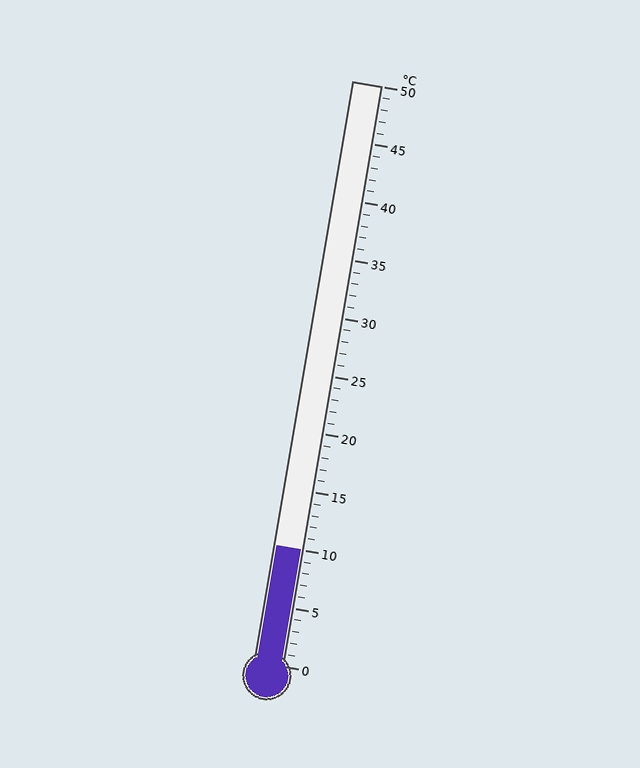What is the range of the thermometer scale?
The thermometer scale ranges from 0°C to 50°C.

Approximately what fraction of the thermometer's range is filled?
The thermometer is filled to approximately 20% of its range.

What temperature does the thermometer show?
The thermometer shows approximately 10°C.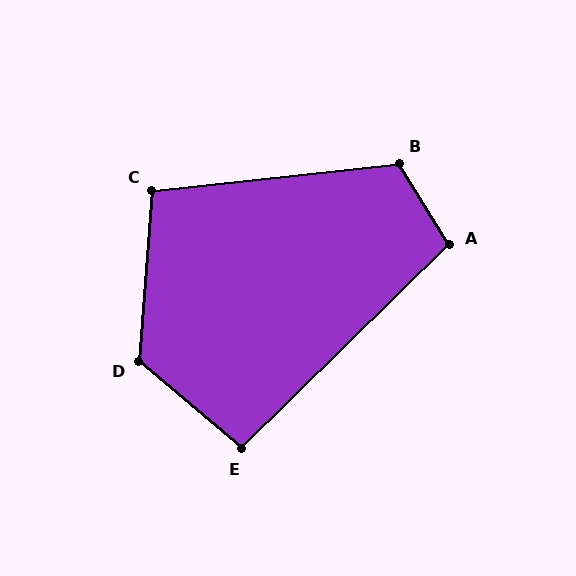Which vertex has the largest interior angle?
D, at approximately 125 degrees.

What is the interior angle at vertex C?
Approximately 101 degrees (obtuse).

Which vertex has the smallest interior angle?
E, at approximately 96 degrees.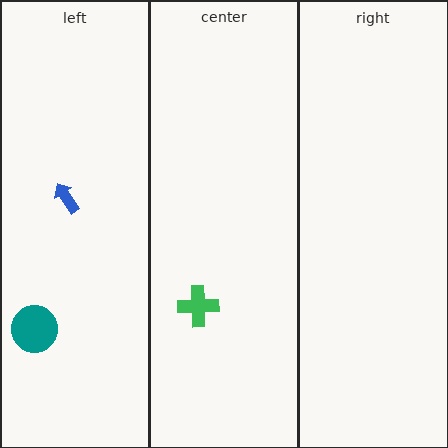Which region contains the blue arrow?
The left region.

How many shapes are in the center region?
1.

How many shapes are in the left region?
2.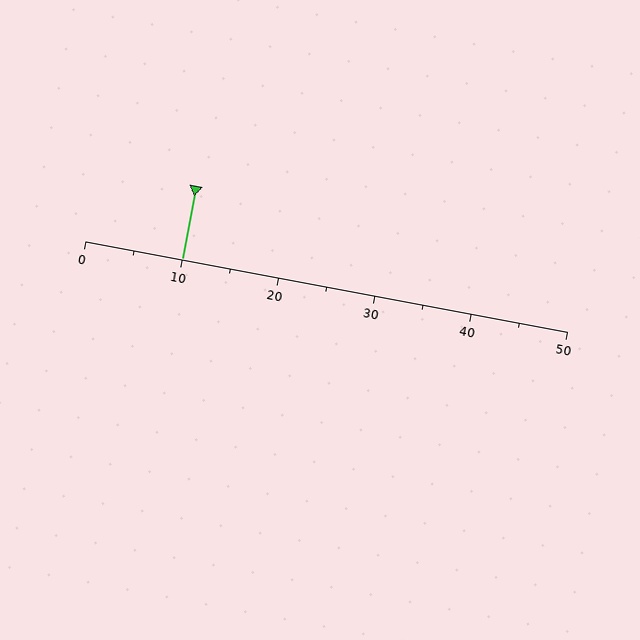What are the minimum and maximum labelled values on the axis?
The axis runs from 0 to 50.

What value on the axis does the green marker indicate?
The marker indicates approximately 10.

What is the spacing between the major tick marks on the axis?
The major ticks are spaced 10 apart.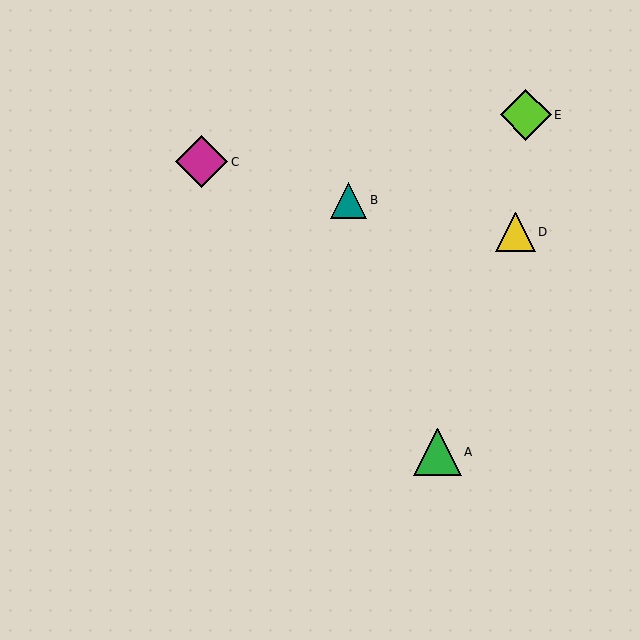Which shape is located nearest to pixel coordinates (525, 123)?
The lime diamond (labeled E) at (526, 115) is nearest to that location.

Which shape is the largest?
The magenta diamond (labeled C) is the largest.